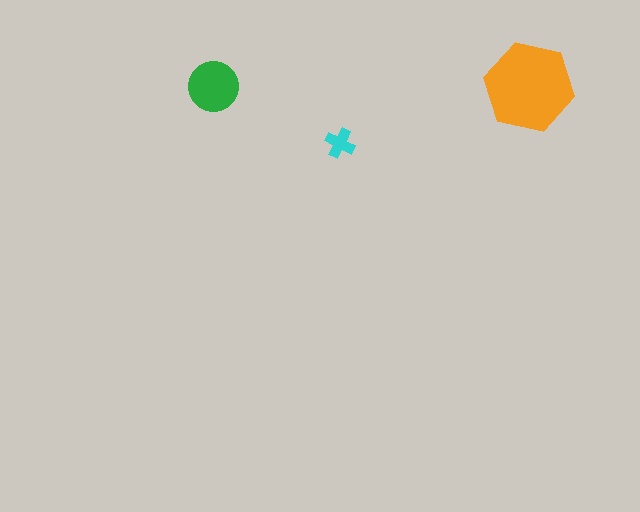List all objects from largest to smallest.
The orange hexagon, the green circle, the cyan cross.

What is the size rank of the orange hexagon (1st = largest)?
1st.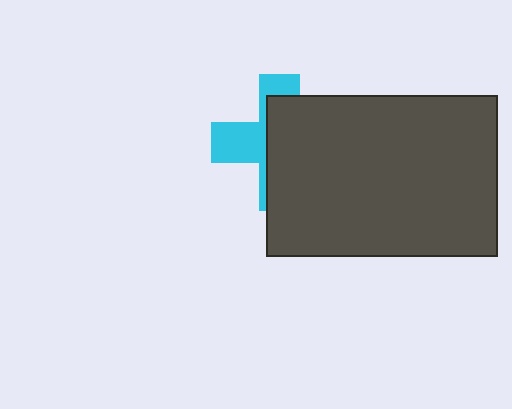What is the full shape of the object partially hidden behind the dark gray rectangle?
The partially hidden object is a cyan cross.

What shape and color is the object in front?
The object in front is a dark gray rectangle.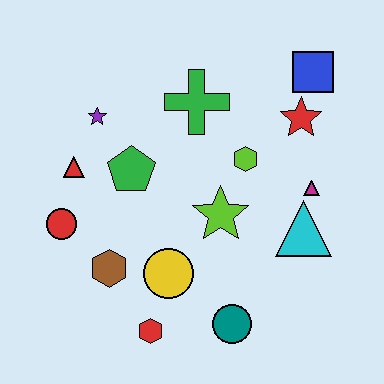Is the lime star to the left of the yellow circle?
No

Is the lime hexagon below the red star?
Yes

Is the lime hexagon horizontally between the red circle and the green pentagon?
No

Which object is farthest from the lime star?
The blue square is farthest from the lime star.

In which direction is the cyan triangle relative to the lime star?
The cyan triangle is to the right of the lime star.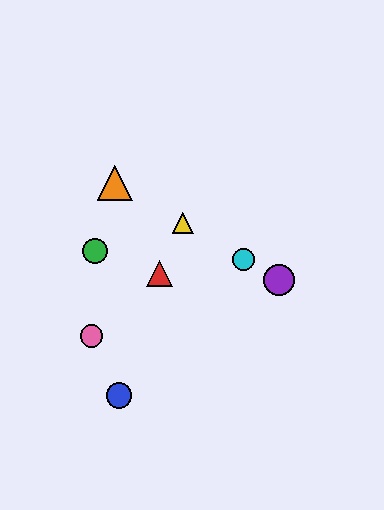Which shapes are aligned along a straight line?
The yellow triangle, the purple circle, the orange triangle, the cyan circle are aligned along a straight line.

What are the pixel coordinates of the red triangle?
The red triangle is at (160, 273).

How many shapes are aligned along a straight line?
4 shapes (the yellow triangle, the purple circle, the orange triangle, the cyan circle) are aligned along a straight line.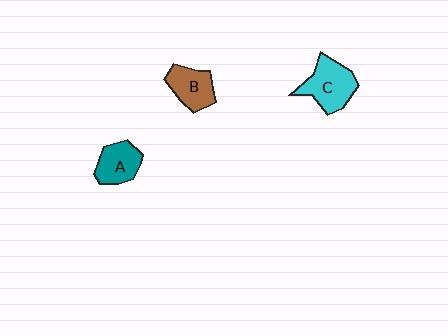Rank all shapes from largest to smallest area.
From largest to smallest: C (cyan), B (brown), A (teal).